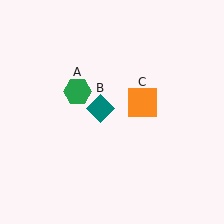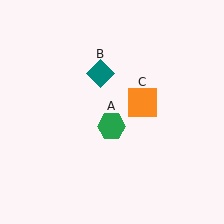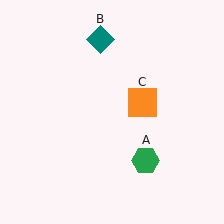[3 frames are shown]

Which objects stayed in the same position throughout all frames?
Orange square (object C) remained stationary.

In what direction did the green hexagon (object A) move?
The green hexagon (object A) moved down and to the right.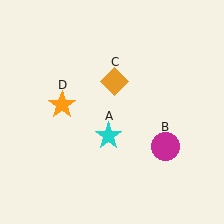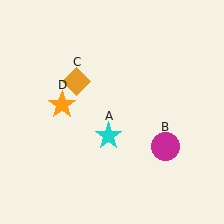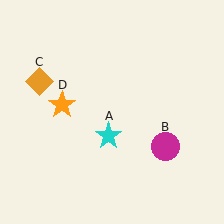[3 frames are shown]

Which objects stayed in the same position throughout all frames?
Cyan star (object A) and magenta circle (object B) and orange star (object D) remained stationary.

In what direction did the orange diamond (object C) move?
The orange diamond (object C) moved left.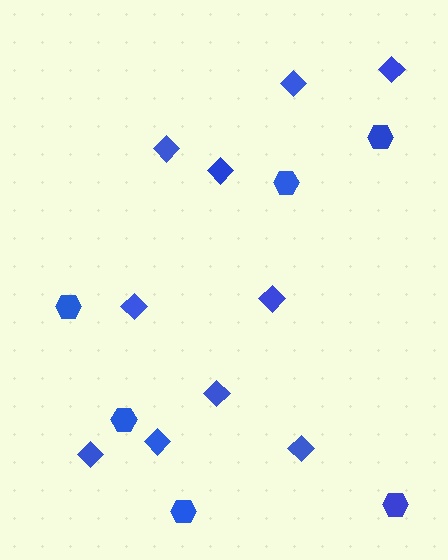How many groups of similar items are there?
There are 2 groups: one group of diamonds (10) and one group of hexagons (6).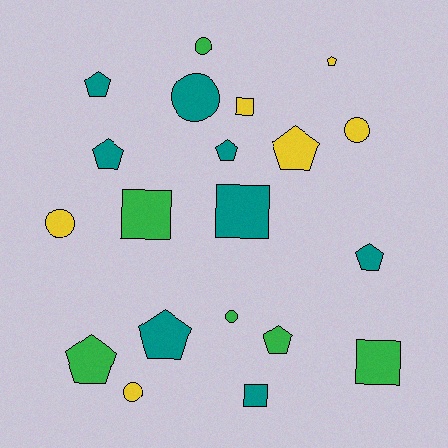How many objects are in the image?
There are 20 objects.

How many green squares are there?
There are 2 green squares.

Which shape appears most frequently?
Pentagon, with 9 objects.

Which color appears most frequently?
Teal, with 8 objects.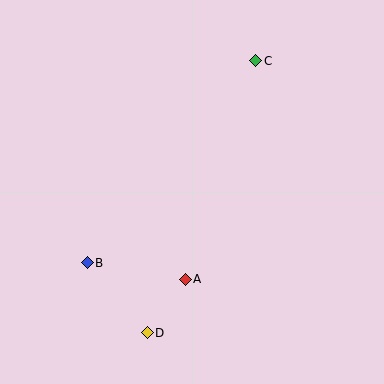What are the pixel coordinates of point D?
Point D is at (147, 333).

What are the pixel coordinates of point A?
Point A is at (185, 279).